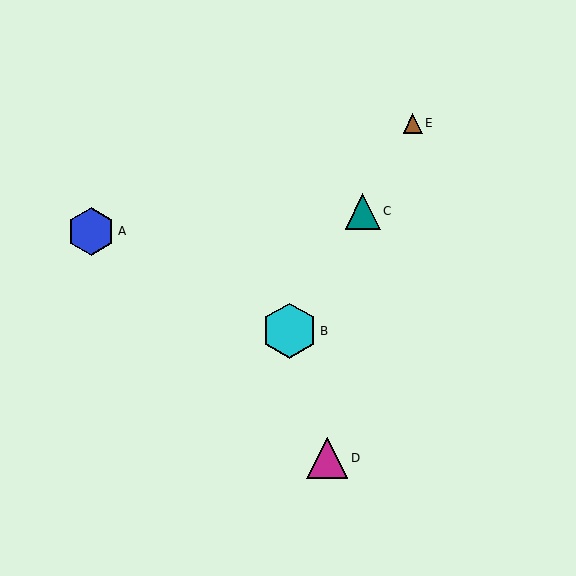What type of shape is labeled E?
Shape E is a brown triangle.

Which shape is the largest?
The cyan hexagon (labeled B) is the largest.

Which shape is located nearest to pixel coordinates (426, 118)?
The brown triangle (labeled E) at (413, 123) is nearest to that location.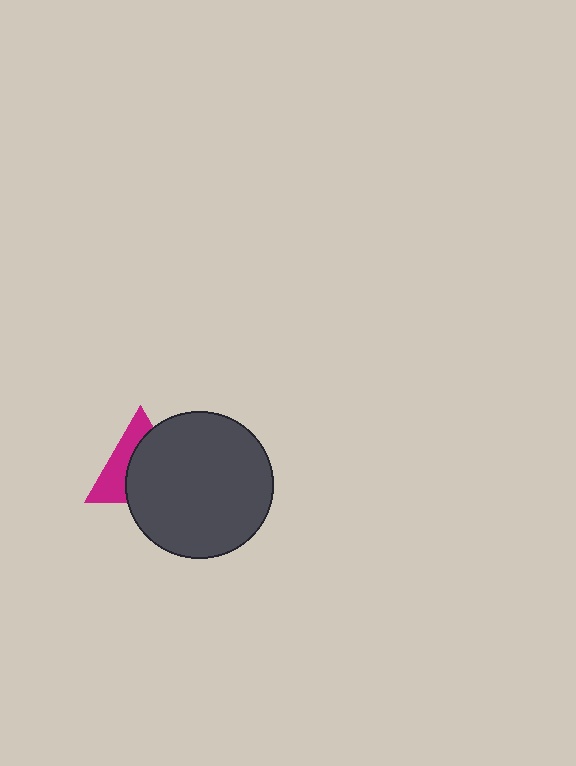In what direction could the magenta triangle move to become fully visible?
The magenta triangle could move left. That would shift it out from behind the dark gray circle entirely.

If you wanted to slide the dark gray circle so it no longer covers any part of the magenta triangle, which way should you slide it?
Slide it right — that is the most direct way to separate the two shapes.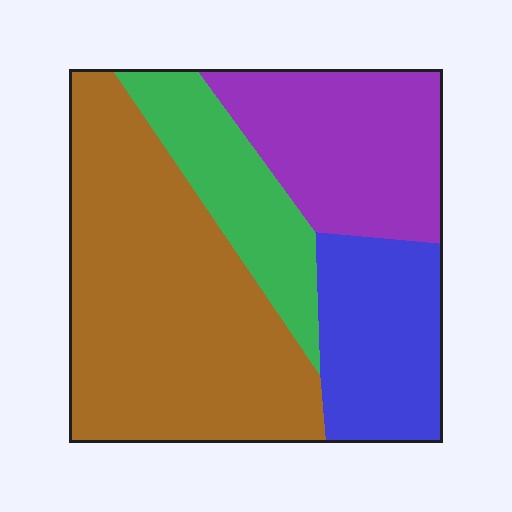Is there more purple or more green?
Purple.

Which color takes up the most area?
Brown, at roughly 45%.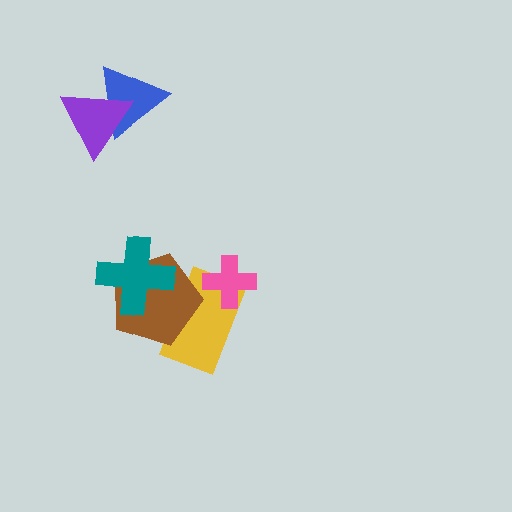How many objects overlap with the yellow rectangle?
2 objects overlap with the yellow rectangle.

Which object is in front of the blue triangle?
The purple triangle is in front of the blue triangle.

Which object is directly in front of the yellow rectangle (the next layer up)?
The brown pentagon is directly in front of the yellow rectangle.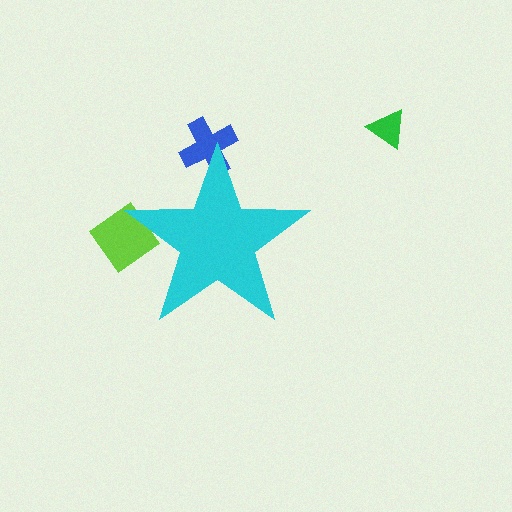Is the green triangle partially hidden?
No, the green triangle is fully visible.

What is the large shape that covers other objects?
A cyan star.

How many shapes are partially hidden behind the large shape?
2 shapes are partially hidden.